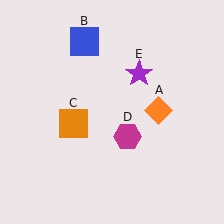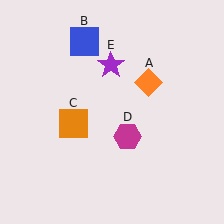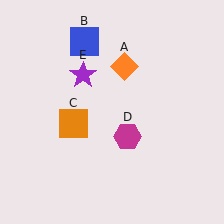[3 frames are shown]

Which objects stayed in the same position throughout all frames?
Blue square (object B) and orange square (object C) and magenta hexagon (object D) remained stationary.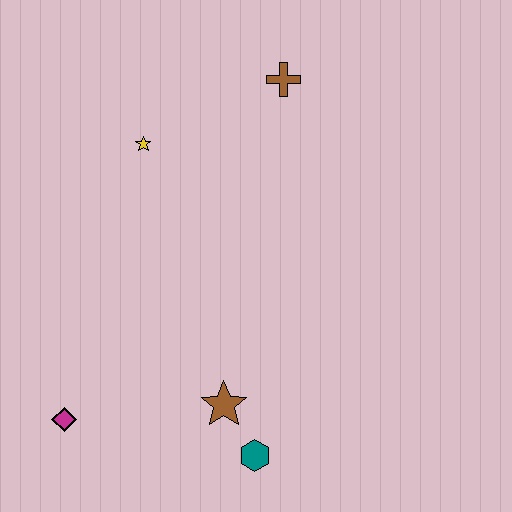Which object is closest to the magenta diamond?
The brown star is closest to the magenta diamond.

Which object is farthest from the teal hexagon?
The brown cross is farthest from the teal hexagon.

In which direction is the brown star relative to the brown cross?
The brown star is below the brown cross.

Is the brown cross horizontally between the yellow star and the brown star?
No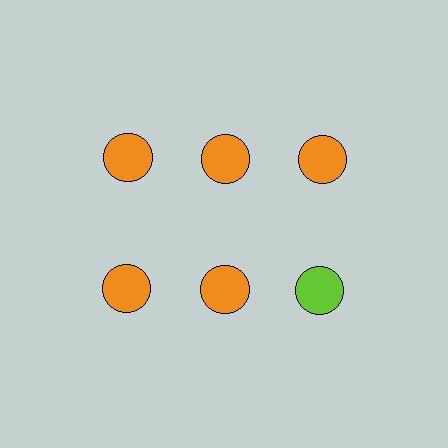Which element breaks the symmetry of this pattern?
The lime circle in the second row, center column breaks the symmetry. All other shapes are orange circles.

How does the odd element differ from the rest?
It has a different color: lime instead of orange.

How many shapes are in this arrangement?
There are 6 shapes arranged in a grid pattern.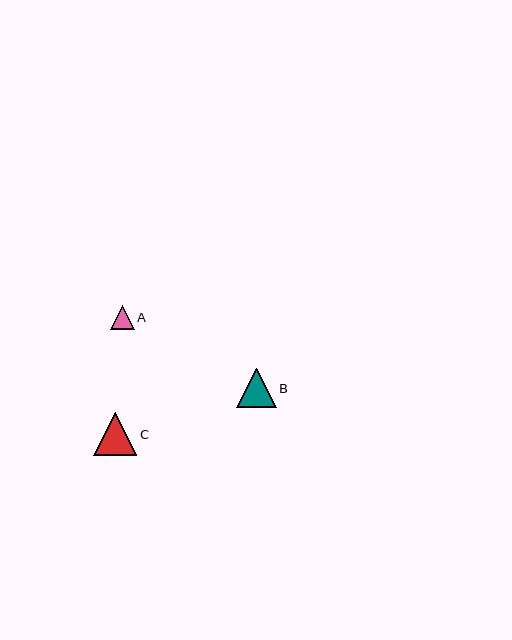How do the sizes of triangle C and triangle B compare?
Triangle C and triangle B are approximately the same size.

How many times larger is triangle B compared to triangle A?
Triangle B is approximately 1.7 times the size of triangle A.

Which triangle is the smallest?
Triangle A is the smallest with a size of approximately 24 pixels.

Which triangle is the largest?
Triangle C is the largest with a size of approximately 43 pixels.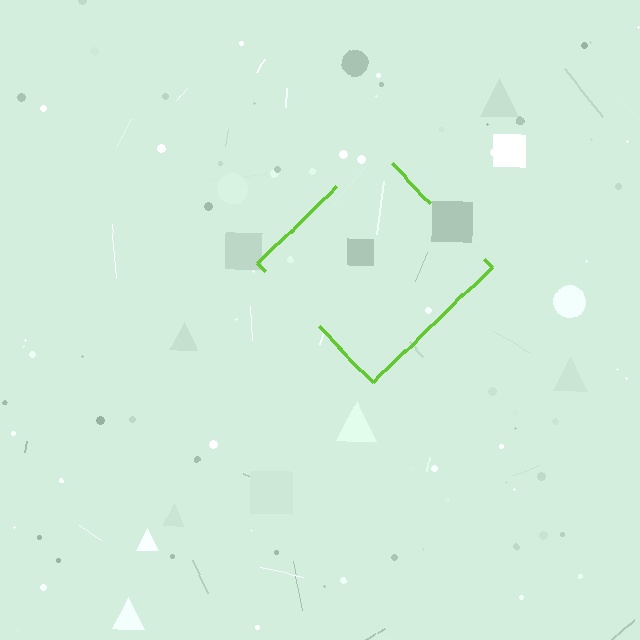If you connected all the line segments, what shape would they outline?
They would outline a diamond.